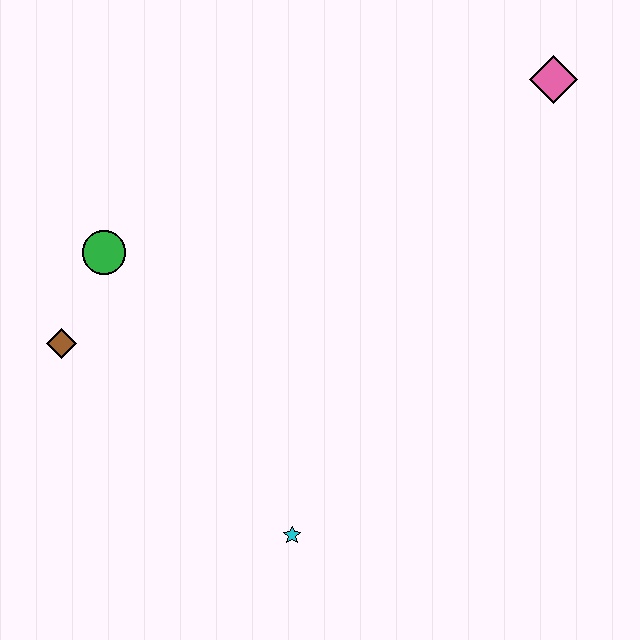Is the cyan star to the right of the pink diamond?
No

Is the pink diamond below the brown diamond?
No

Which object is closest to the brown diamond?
The green circle is closest to the brown diamond.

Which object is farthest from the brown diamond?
The pink diamond is farthest from the brown diamond.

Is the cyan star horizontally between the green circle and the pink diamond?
Yes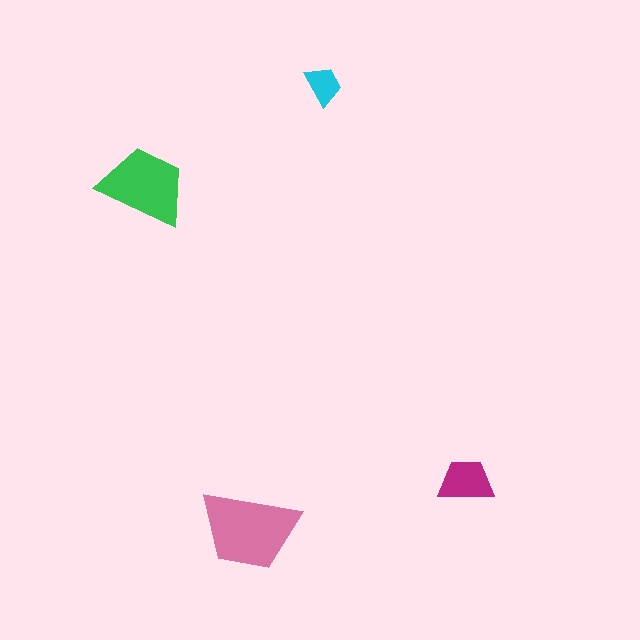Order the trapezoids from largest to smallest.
the pink one, the green one, the magenta one, the cyan one.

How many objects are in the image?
There are 4 objects in the image.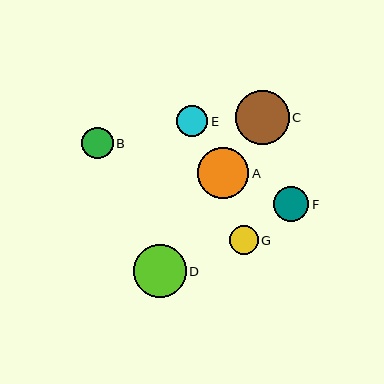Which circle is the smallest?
Circle G is the smallest with a size of approximately 29 pixels.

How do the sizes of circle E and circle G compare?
Circle E and circle G are approximately the same size.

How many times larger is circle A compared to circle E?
Circle A is approximately 1.6 times the size of circle E.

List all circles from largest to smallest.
From largest to smallest: C, D, A, F, E, B, G.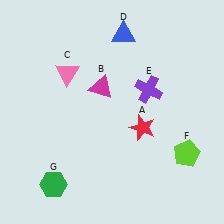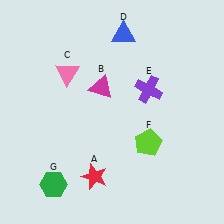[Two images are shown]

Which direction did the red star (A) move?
The red star (A) moved down.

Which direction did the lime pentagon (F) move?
The lime pentagon (F) moved left.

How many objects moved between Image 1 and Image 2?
2 objects moved between the two images.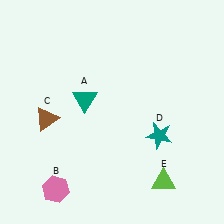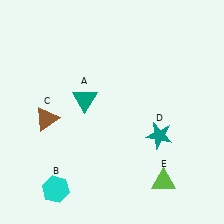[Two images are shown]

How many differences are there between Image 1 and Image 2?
There is 1 difference between the two images.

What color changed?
The hexagon (B) changed from pink in Image 1 to cyan in Image 2.